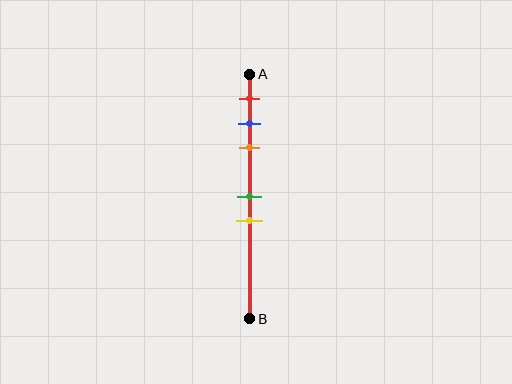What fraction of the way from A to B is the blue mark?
The blue mark is approximately 20% (0.2) of the way from A to B.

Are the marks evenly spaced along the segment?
No, the marks are not evenly spaced.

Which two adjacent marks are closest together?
The blue and orange marks are the closest adjacent pair.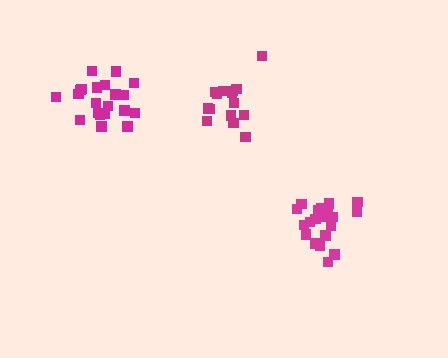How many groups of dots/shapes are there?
There are 3 groups.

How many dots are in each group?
Group 1: 21 dots, Group 2: 15 dots, Group 3: 21 dots (57 total).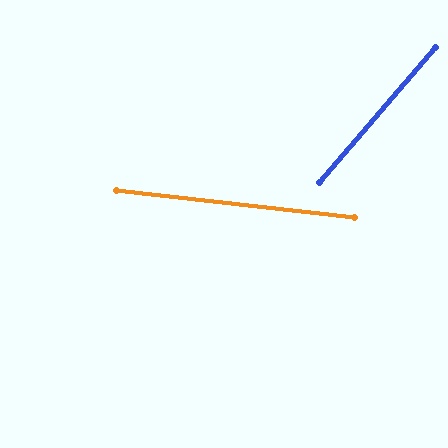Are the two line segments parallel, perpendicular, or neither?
Neither parallel nor perpendicular — they differ by about 56°.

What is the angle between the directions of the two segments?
Approximately 56 degrees.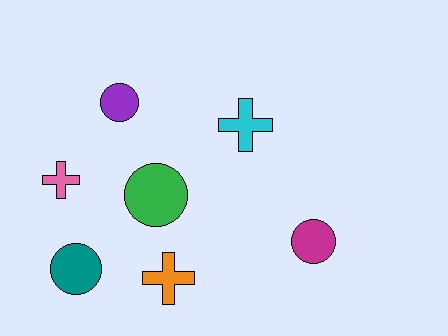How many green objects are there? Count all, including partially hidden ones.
There is 1 green object.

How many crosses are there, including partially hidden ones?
There are 3 crosses.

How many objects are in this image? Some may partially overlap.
There are 7 objects.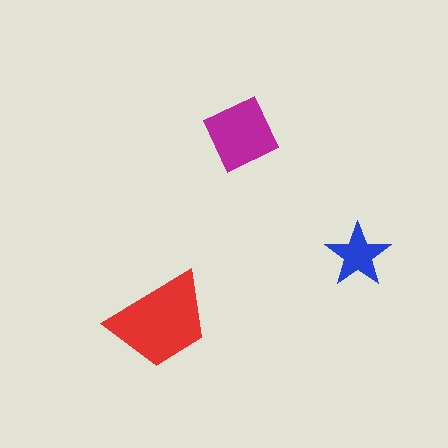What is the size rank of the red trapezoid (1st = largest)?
1st.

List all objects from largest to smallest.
The red trapezoid, the magenta diamond, the blue star.